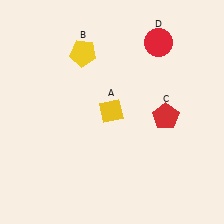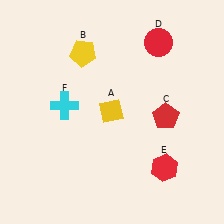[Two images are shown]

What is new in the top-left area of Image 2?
A cyan cross (F) was added in the top-left area of Image 2.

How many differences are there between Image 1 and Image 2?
There are 2 differences between the two images.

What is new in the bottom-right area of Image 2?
A red hexagon (E) was added in the bottom-right area of Image 2.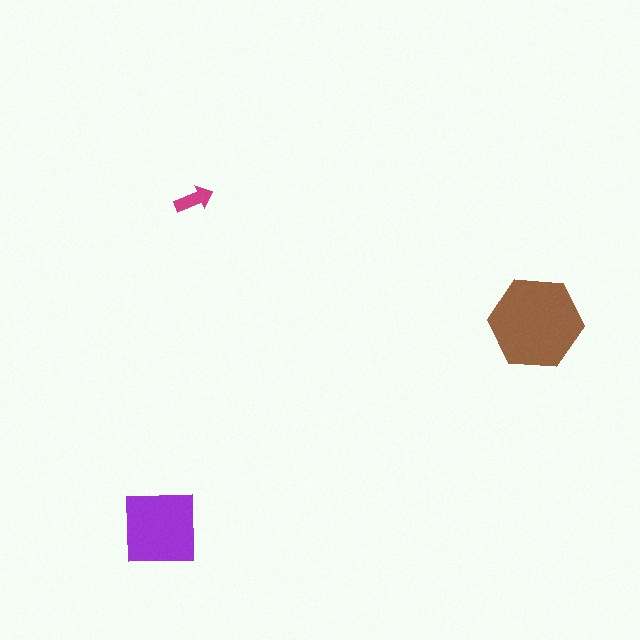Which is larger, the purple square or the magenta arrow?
The purple square.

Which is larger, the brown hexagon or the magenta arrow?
The brown hexagon.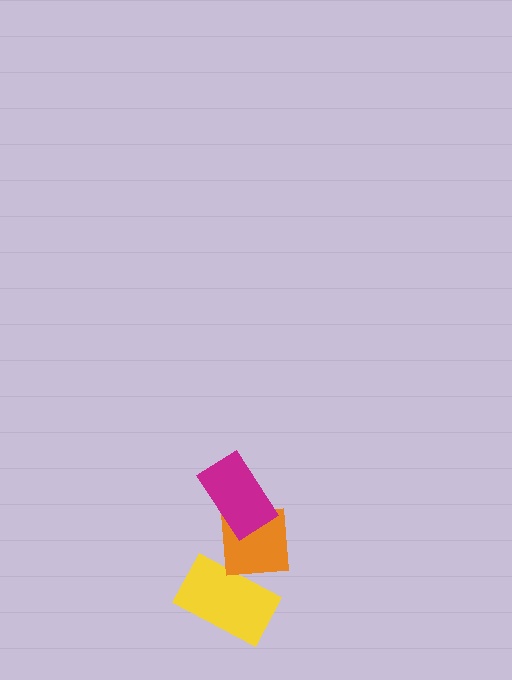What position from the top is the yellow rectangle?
The yellow rectangle is 3rd from the top.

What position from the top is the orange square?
The orange square is 2nd from the top.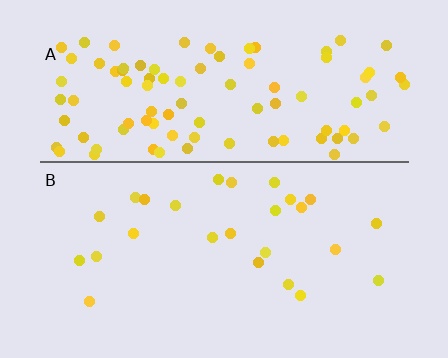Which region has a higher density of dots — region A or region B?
A (the top).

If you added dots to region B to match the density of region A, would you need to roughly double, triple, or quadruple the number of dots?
Approximately quadruple.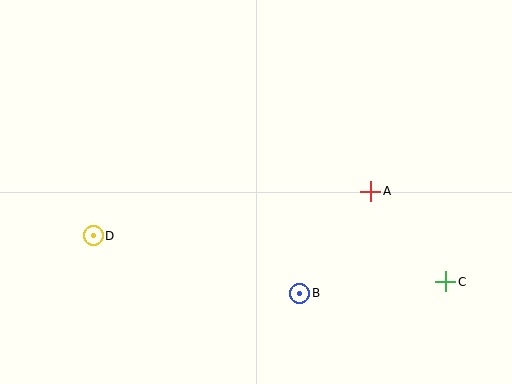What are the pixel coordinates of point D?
Point D is at (93, 236).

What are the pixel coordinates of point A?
Point A is at (371, 191).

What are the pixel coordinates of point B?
Point B is at (300, 293).